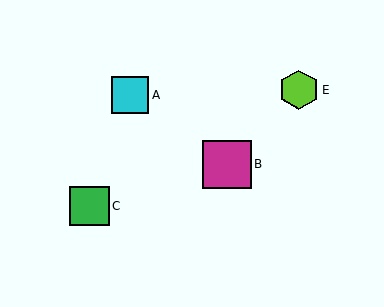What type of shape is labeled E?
Shape E is a lime hexagon.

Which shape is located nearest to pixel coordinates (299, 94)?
The lime hexagon (labeled E) at (299, 90) is nearest to that location.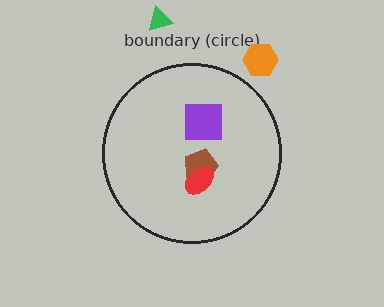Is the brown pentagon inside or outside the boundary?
Inside.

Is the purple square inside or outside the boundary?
Inside.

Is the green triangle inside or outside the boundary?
Outside.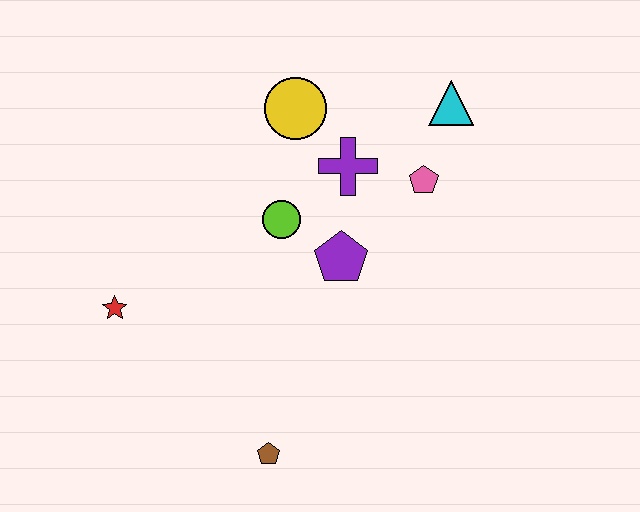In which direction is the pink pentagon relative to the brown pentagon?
The pink pentagon is above the brown pentagon.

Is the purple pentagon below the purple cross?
Yes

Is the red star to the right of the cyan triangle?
No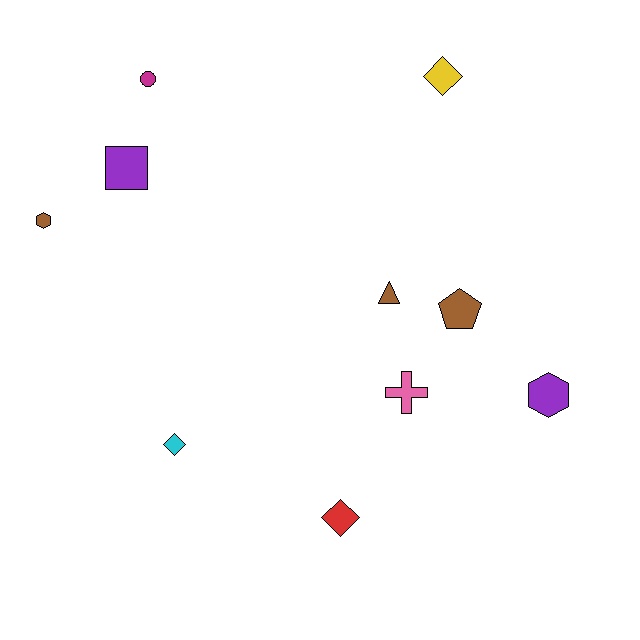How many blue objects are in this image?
There are no blue objects.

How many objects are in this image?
There are 10 objects.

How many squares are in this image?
There is 1 square.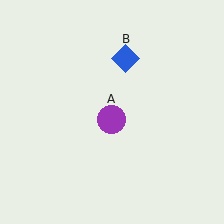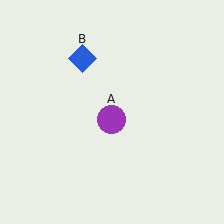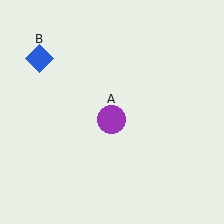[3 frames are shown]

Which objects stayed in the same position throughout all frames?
Purple circle (object A) remained stationary.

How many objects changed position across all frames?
1 object changed position: blue diamond (object B).